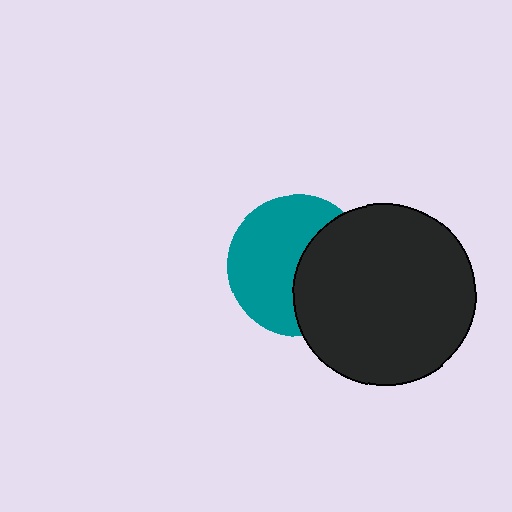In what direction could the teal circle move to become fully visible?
The teal circle could move left. That would shift it out from behind the black circle entirely.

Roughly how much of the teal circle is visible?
About half of it is visible (roughly 58%).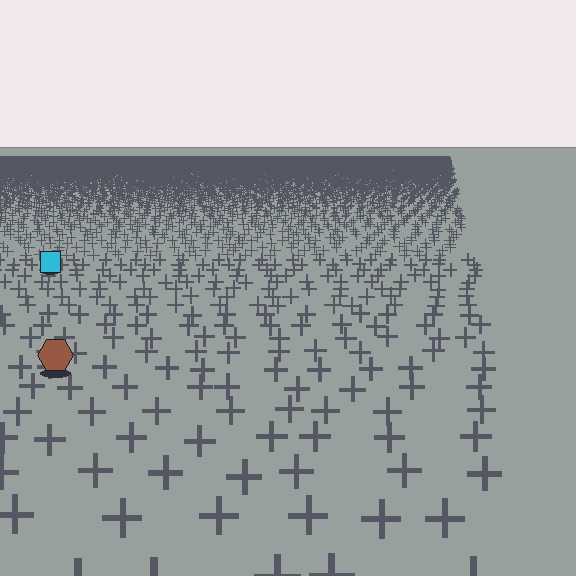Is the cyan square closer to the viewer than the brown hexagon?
No. The brown hexagon is closer — you can tell from the texture gradient: the ground texture is coarser near it.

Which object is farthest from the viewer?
The cyan square is farthest from the viewer. It appears smaller and the ground texture around it is denser.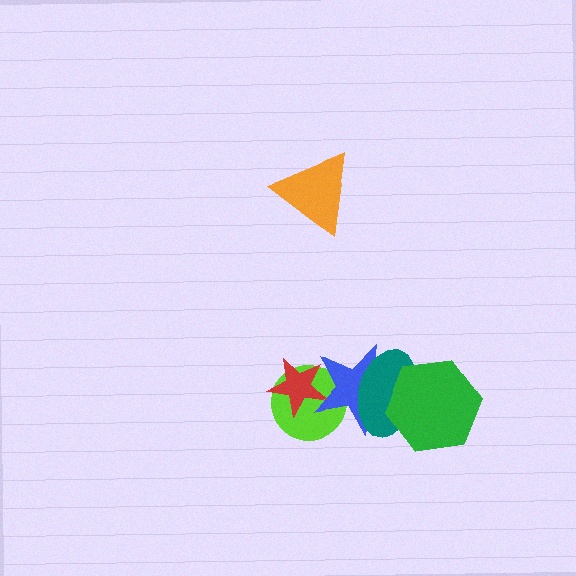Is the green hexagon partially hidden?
No, no other shape covers it.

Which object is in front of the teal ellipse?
The green hexagon is in front of the teal ellipse.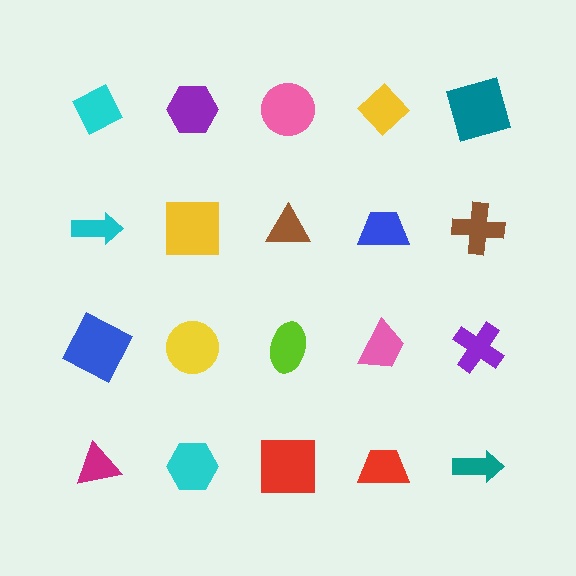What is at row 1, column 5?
A teal square.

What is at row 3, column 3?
A lime ellipse.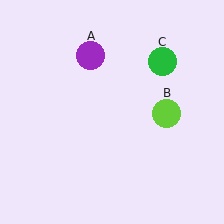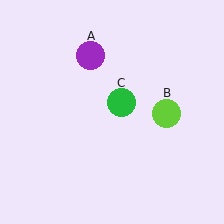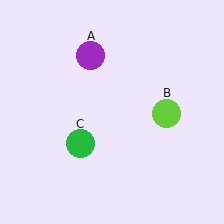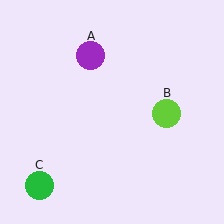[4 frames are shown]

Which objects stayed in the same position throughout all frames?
Purple circle (object A) and lime circle (object B) remained stationary.